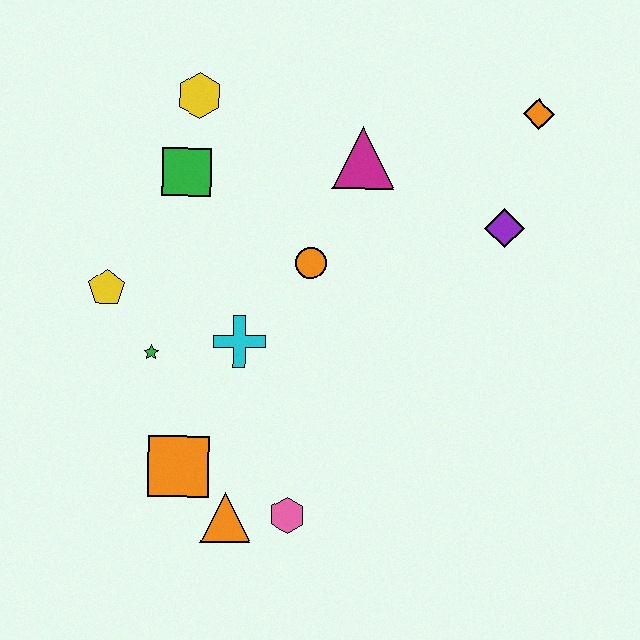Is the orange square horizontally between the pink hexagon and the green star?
Yes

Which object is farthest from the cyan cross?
The orange diamond is farthest from the cyan cross.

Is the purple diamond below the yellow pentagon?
No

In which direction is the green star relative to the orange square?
The green star is above the orange square.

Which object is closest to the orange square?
The orange triangle is closest to the orange square.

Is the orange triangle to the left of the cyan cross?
Yes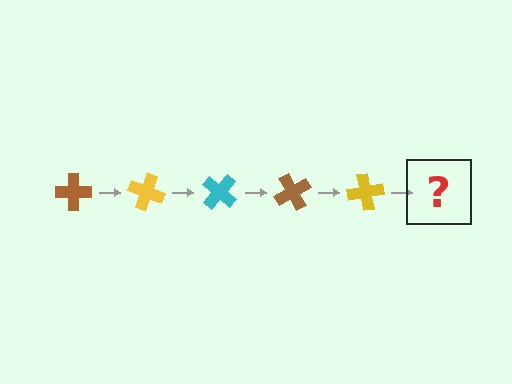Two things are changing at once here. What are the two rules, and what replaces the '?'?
The two rules are that it rotates 20 degrees each step and the color cycles through brown, yellow, and cyan. The '?' should be a cyan cross, rotated 100 degrees from the start.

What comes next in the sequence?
The next element should be a cyan cross, rotated 100 degrees from the start.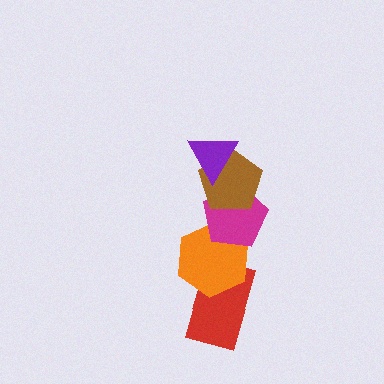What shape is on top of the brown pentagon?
The purple triangle is on top of the brown pentagon.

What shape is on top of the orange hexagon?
The magenta pentagon is on top of the orange hexagon.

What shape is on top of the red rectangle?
The orange hexagon is on top of the red rectangle.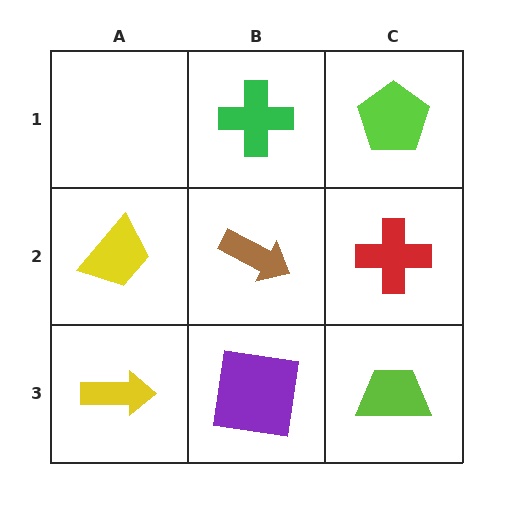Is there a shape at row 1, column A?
No, that cell is empty.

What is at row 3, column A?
A yellow arrow.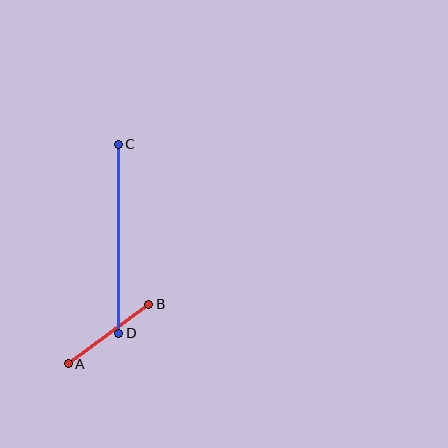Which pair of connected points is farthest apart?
Points C and D are farthest apart.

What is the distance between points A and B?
The distance is approximately 100 pixels.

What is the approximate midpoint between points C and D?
The midpoint is at approximately (118, 239) pixels.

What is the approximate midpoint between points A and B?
The midpoint is at approximately (109, 334) pixels.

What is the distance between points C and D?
The distance is approximately 189 pixels.